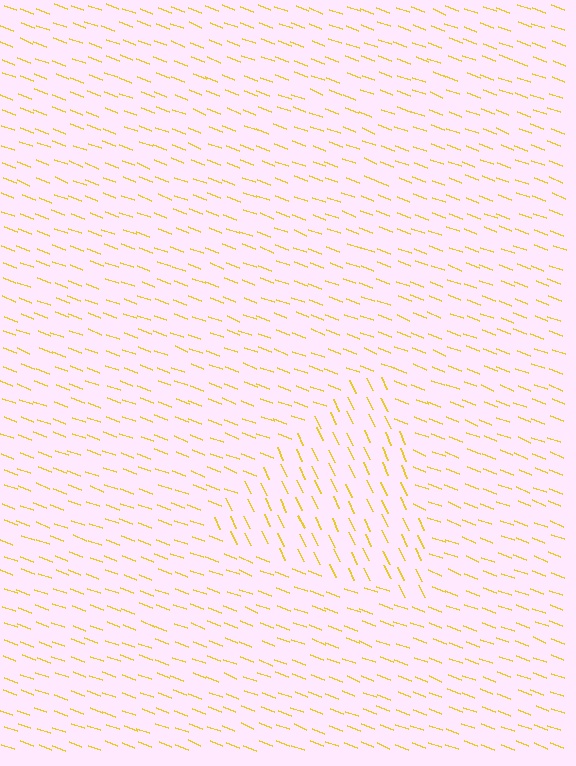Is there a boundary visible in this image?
Yes, there is a texture boundary formed by a change in line orientation.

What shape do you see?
I see a triangle.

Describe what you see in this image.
The image is filled with small yellow line segments. A triangle region in the image has lines oriented differently from the surrounding lines, creating a visible texture boundary.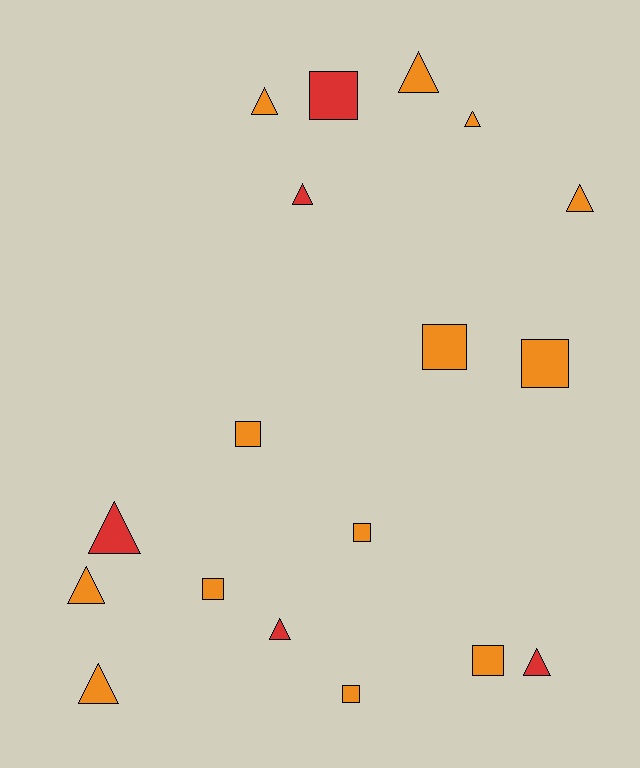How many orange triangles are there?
There are 6 orange triangles.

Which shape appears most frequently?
Triangle, with 10 objects.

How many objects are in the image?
There are 18 objects.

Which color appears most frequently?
Orange, with 13 objects.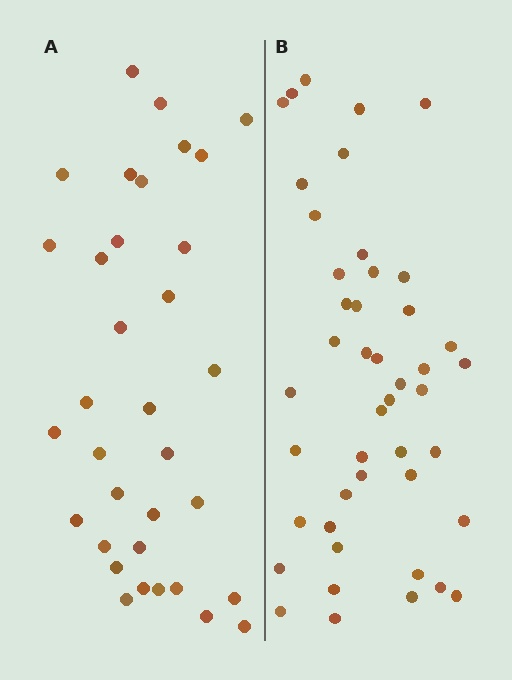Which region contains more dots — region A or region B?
Region B (the right region) has more dots.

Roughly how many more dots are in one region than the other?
Region B has roughly 12 or so more dots than region A.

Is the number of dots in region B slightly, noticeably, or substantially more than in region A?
Region B has noticeably more, but not dramatically so. The ratio is roughly 1.3 to 1.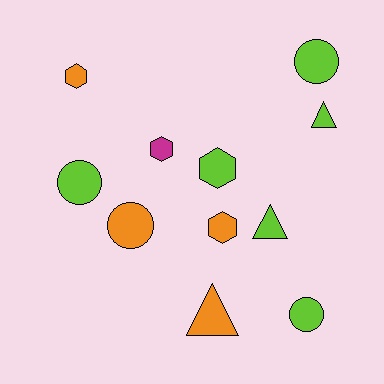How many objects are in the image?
There are 11 objects.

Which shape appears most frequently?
Hexagon, with 4 objects.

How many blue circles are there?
There are no blue circles.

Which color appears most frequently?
Lime, with 6 objects.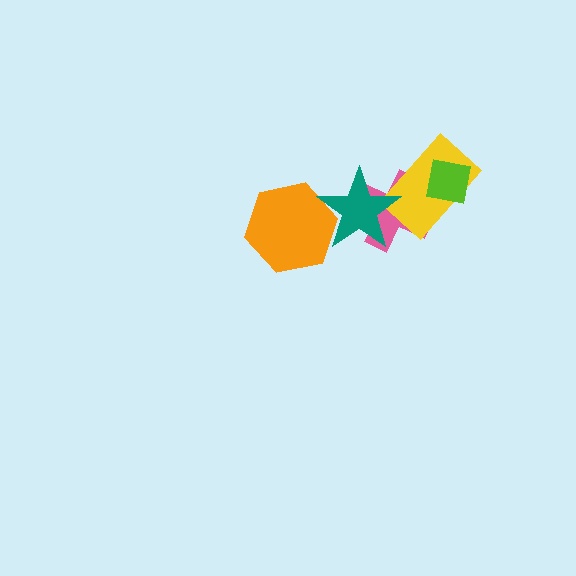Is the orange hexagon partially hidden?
Yes, it is partially covered by another shape.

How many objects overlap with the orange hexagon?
1 object overlaps with the orange hexagon.